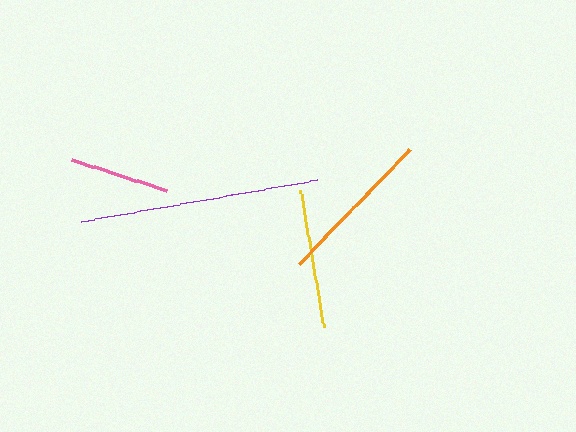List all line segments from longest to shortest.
From longest to shortest: purple, orange, yellow, pink.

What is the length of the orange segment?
The orange segment is approximately 160 pixels long.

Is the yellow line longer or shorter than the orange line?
The orange line is longer than the yellow line.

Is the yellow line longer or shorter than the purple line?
The purple line is longer than the yellow line.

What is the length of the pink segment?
The pink segment is approximately 100 pixels long.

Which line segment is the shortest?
The pink line is the shortest at approximately 100 pixels.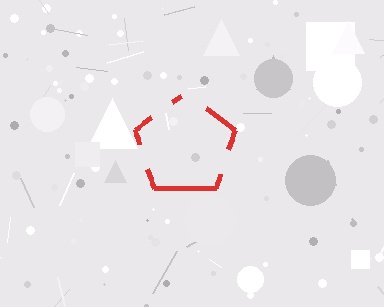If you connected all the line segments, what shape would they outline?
They would outline a pentagon.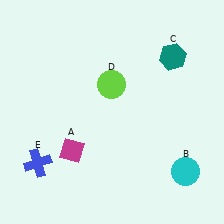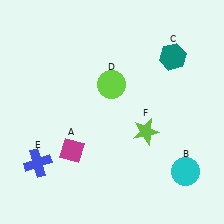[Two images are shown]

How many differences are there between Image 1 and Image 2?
There is 1 difference between the two images.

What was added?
A lime star (F) was added in Image 2.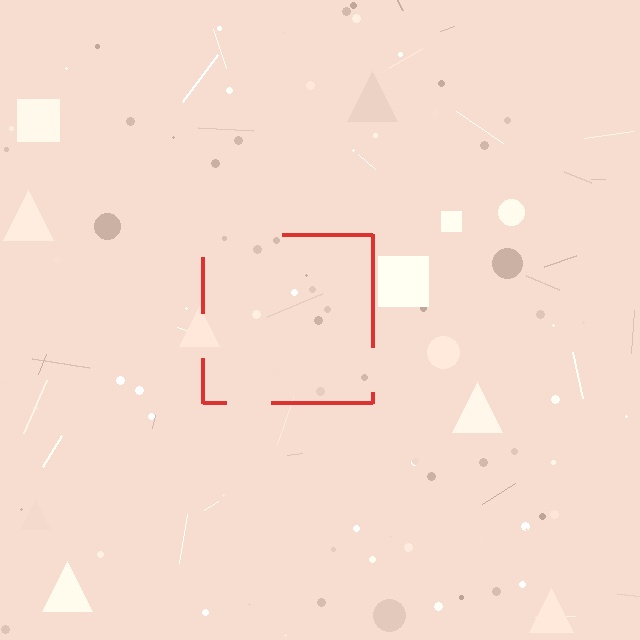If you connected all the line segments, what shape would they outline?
They would outline a square.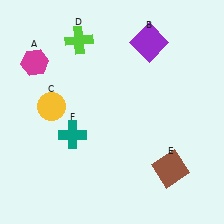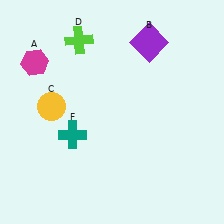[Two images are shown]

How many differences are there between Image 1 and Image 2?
There is 1 difference between the two images.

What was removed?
The brown square (E) was removed in Image 2.